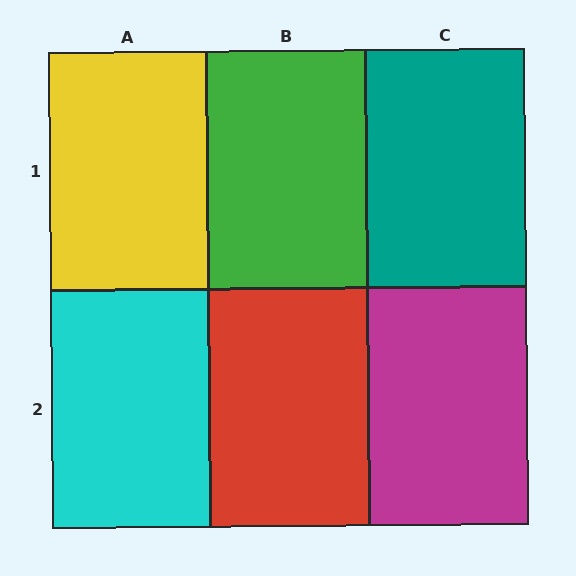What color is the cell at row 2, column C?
Magenta.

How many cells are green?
1 cell is green.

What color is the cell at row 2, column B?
Red.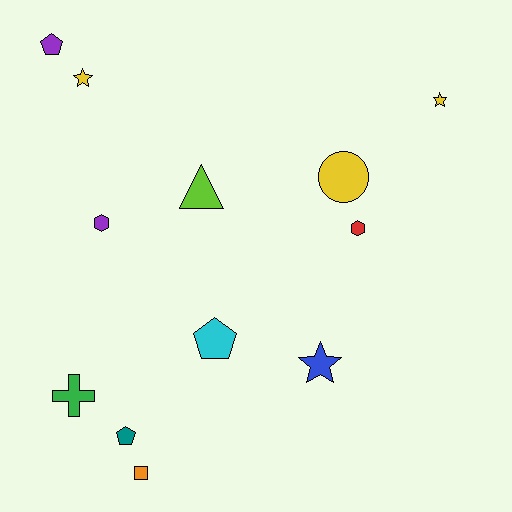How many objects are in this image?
There are 12 objects.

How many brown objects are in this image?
There are no brown objects.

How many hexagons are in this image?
There are 2 hexagons.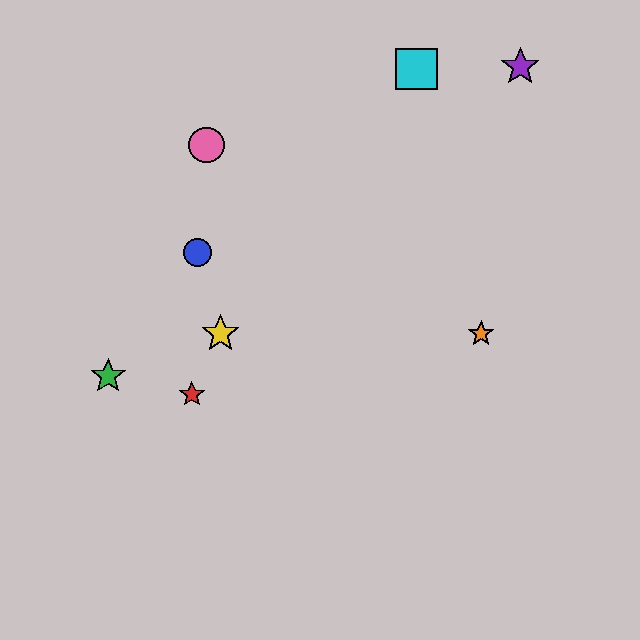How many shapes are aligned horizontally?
2 shapes (the yellow star, the orange star) are aligned horizontally.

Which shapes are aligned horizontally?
The yellow star, the orange star are aligned horizontally.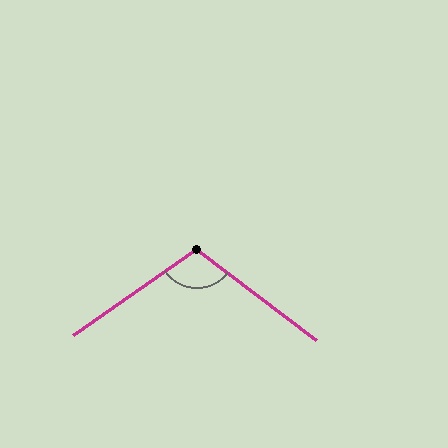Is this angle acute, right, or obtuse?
It is obtuse.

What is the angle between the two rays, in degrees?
Approximately 108 degrees.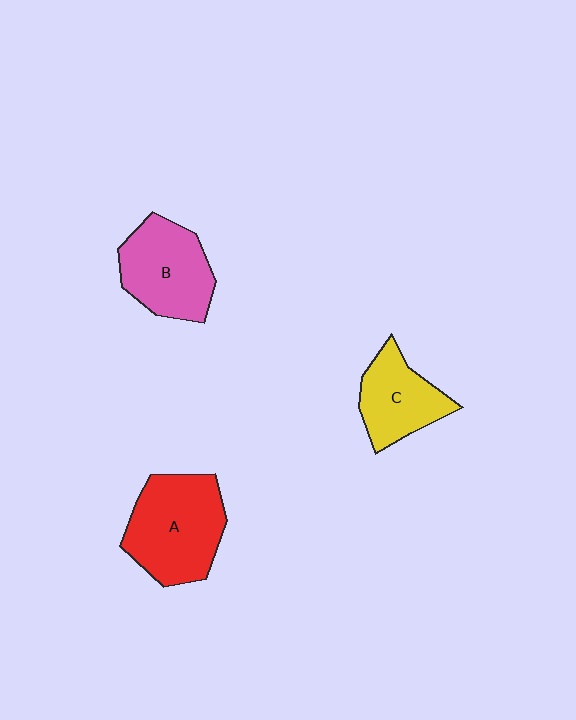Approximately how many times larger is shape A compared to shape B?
Approximately 1.2 times.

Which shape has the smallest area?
Shape C (yellow).